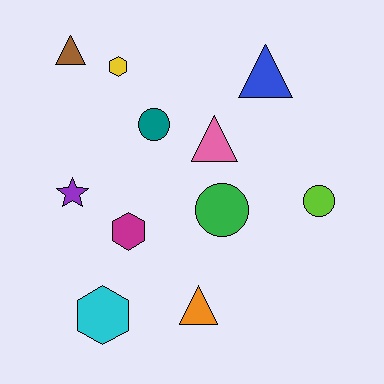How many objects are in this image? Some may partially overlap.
There are 11 objects.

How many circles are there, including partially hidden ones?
There are 3 circles.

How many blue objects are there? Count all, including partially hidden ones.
There is 1 blue object.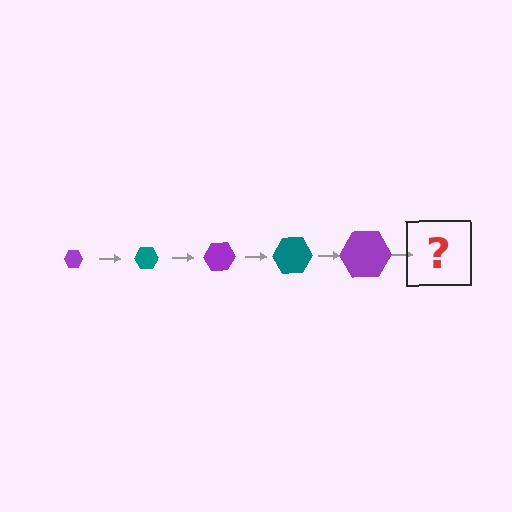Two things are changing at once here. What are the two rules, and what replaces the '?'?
The two rules are that the hexagon grows larger each step and the color cycles through purple and teal. The '?' should be a teal hexagon, larger than the previous one.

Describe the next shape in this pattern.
It should be a teal hexagon, larger than the previous one.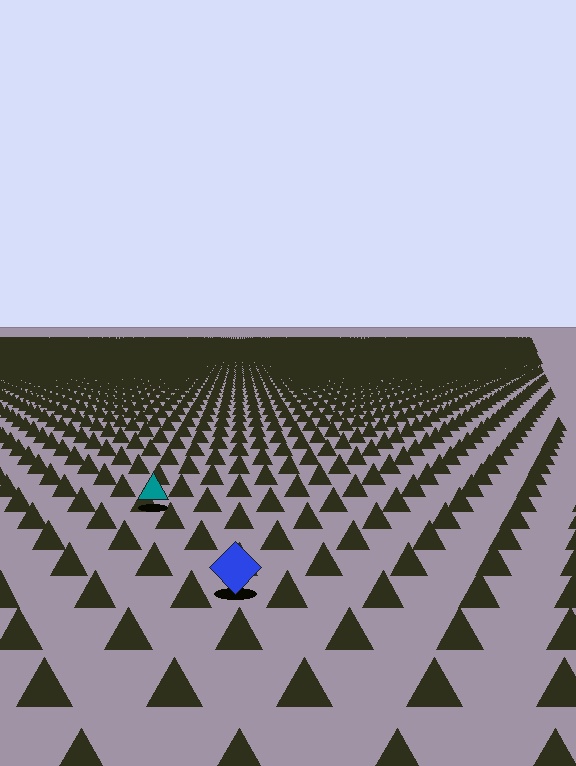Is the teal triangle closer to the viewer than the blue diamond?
No. The blue diamond is closer — you can tell from the texture gradient: the ground texture is coarser near it.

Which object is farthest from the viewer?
The teal triangle is farthest from the viewer. It appears smaller and the ground texture around it is denser.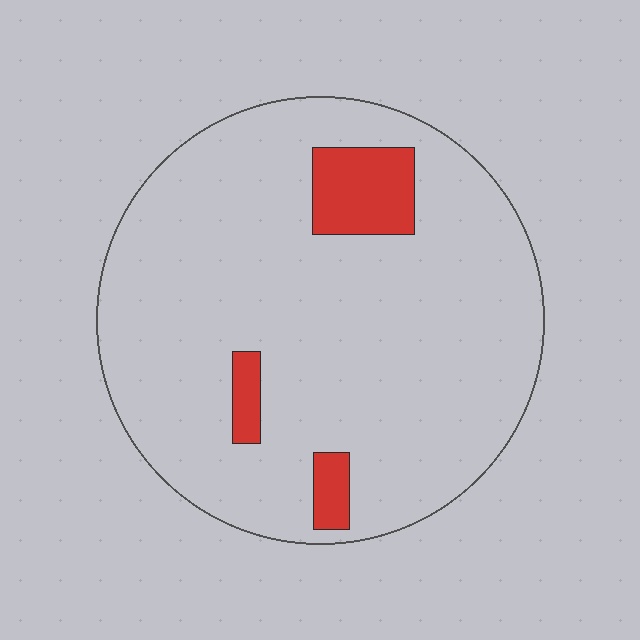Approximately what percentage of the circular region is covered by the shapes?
Approximately 10%.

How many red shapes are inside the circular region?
3.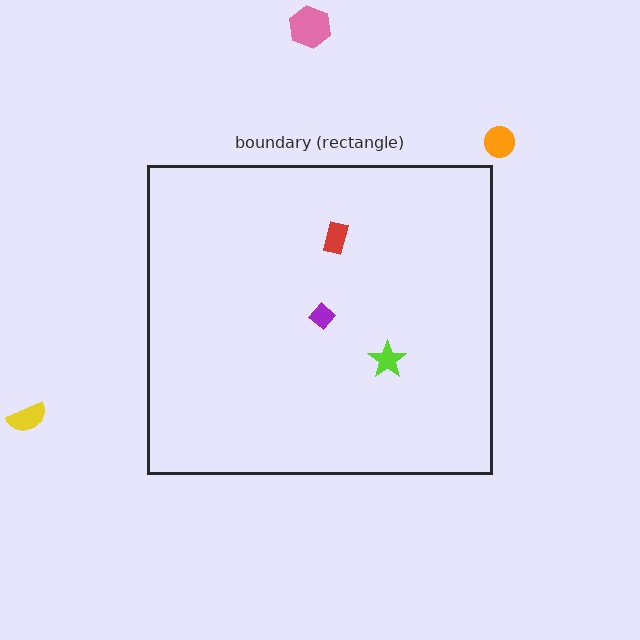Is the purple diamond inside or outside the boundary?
Inside.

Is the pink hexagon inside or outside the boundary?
Outside.